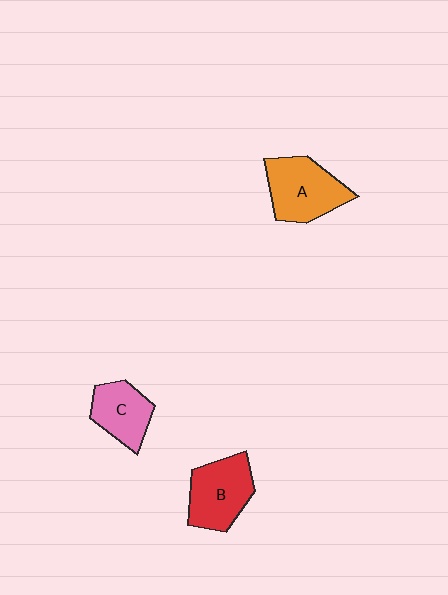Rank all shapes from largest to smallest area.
From largest to smallest: A (orange), B (red), C (pink).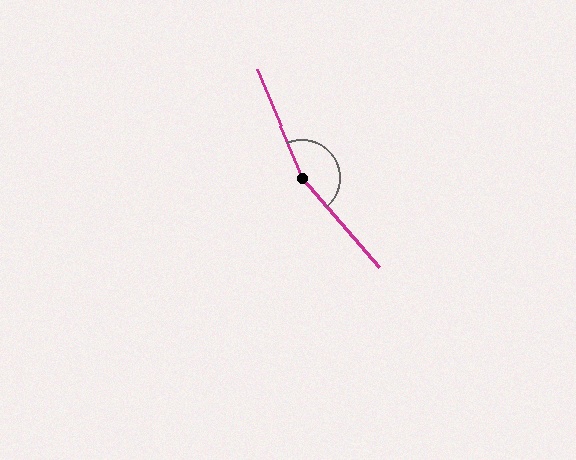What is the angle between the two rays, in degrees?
Approximately 162 degrees.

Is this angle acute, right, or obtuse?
It is obtuse.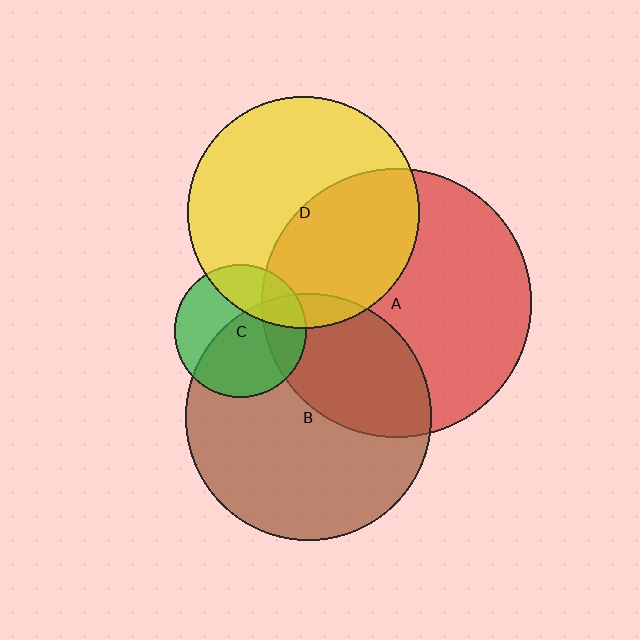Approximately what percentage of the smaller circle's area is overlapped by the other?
Approximately 25%.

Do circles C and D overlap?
Yes.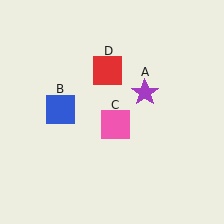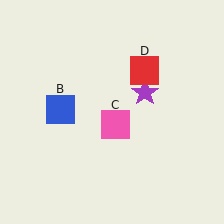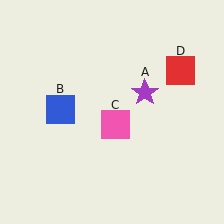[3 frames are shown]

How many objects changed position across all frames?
1 object changed position: red square (object D).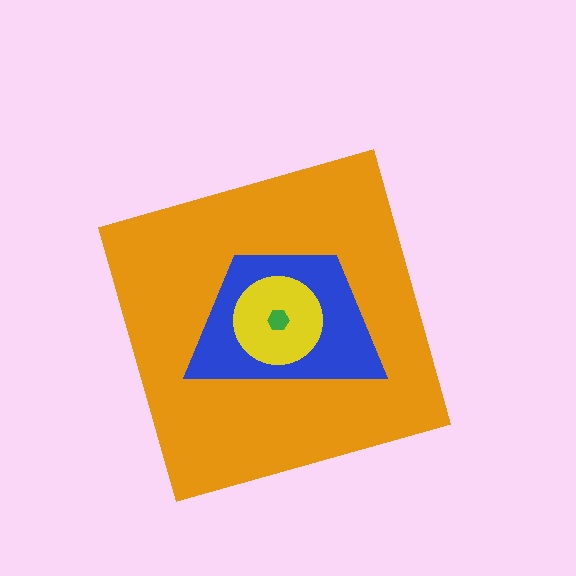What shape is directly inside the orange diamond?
The blue trapezoid.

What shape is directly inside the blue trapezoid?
The yellow circle.